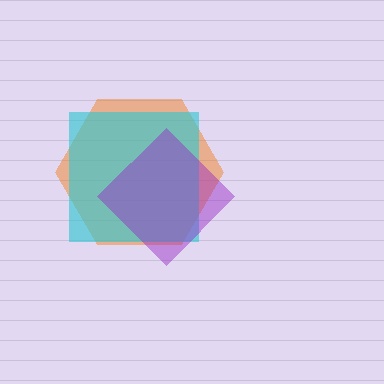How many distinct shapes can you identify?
There are 3 distinct shapes: an orange hexagon, a cyan square, a purple diamond.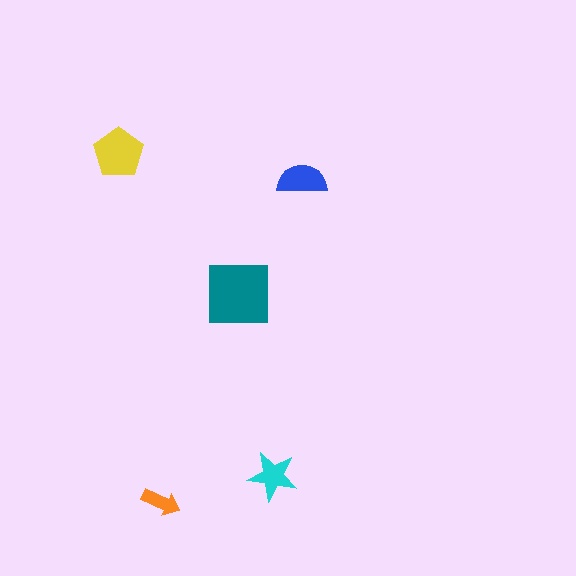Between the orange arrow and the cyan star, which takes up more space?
The cyan star.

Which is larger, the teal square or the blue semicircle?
The teal square.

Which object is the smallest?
The orange arrow.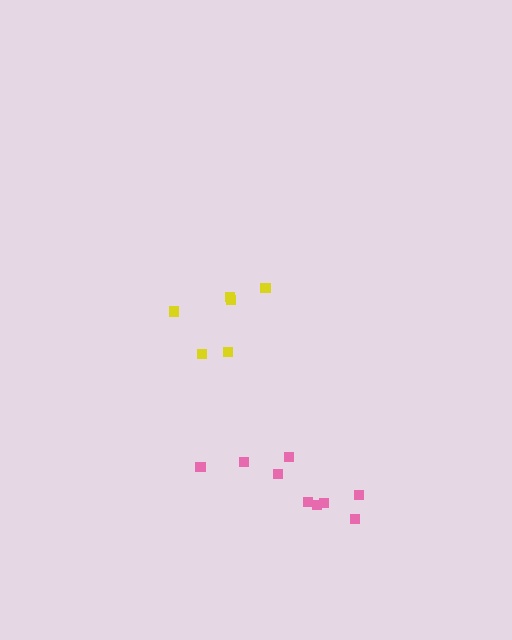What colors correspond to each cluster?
The clusters are colored: pink, yellow.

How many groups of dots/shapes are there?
There are 2 groups.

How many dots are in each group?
Group 1: 9 dots, Group 2: 6 dots (15 total).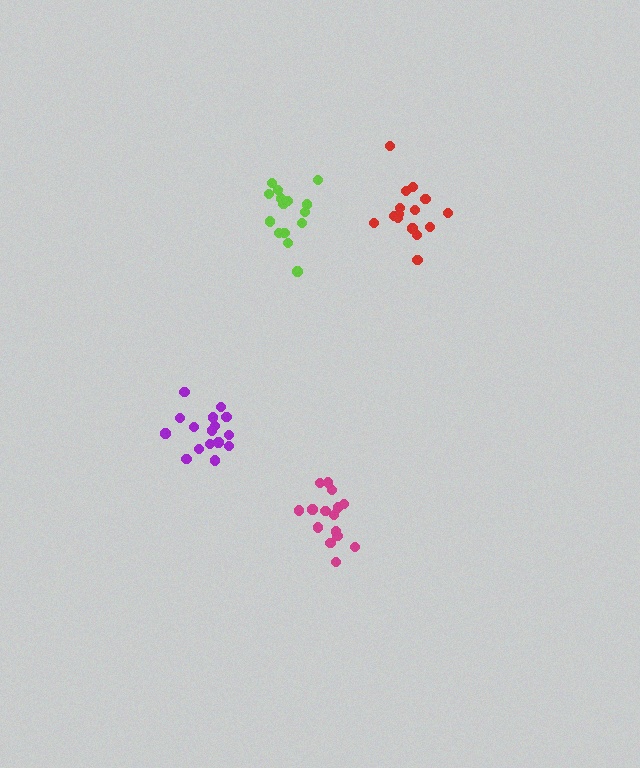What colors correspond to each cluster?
The clusters are colored: purple, red, magenta, lime.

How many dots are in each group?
Group 1: 16 dots, Group 2: 15 dots, Group 3: 15 dots, Group 4: 15 dots (61 total).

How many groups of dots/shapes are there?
There are 4 groups.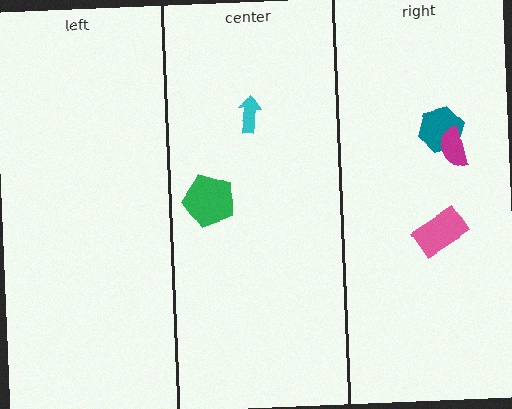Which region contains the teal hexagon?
The right region.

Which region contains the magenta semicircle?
The right region.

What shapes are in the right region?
The teal hexagon, the magenta semicircle, the pink rectangle.